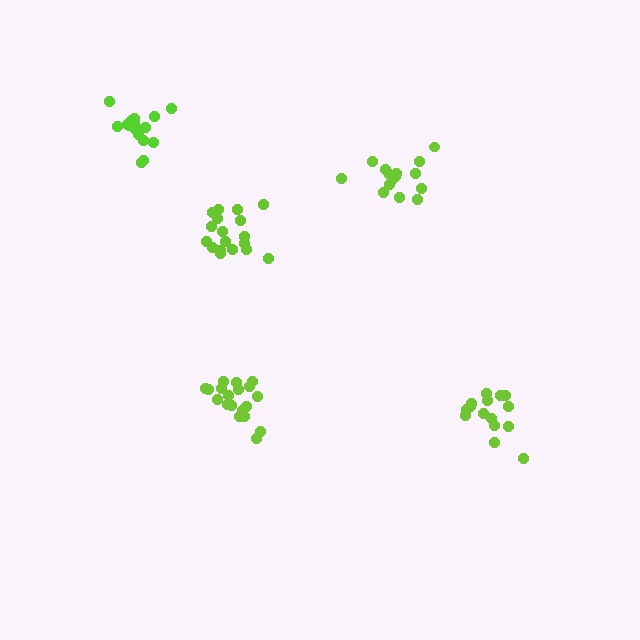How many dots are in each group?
Group 1: 19 dots, Group 2: 18 dots, Group 3: 15 dots, Group 4: 15 dots, Group 5: 18 dots (85 total).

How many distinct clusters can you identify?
There are 5 distinct clusters.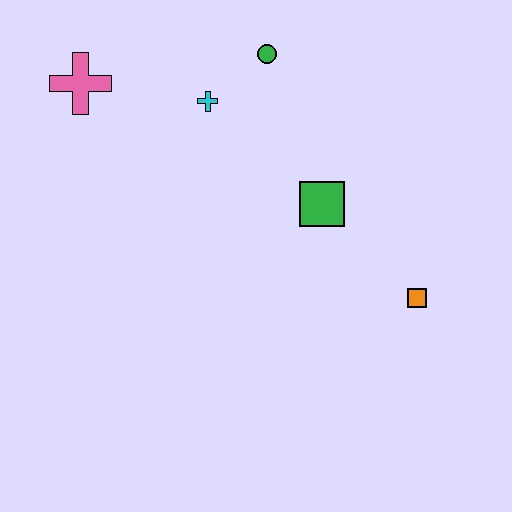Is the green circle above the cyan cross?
Yes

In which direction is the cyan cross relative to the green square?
The cyan cross is to the left of the green square.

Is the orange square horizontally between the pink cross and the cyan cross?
No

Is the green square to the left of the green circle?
No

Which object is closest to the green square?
The orange square is closest to the green square.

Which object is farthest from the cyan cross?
The orange square is farthest from the cyan cross.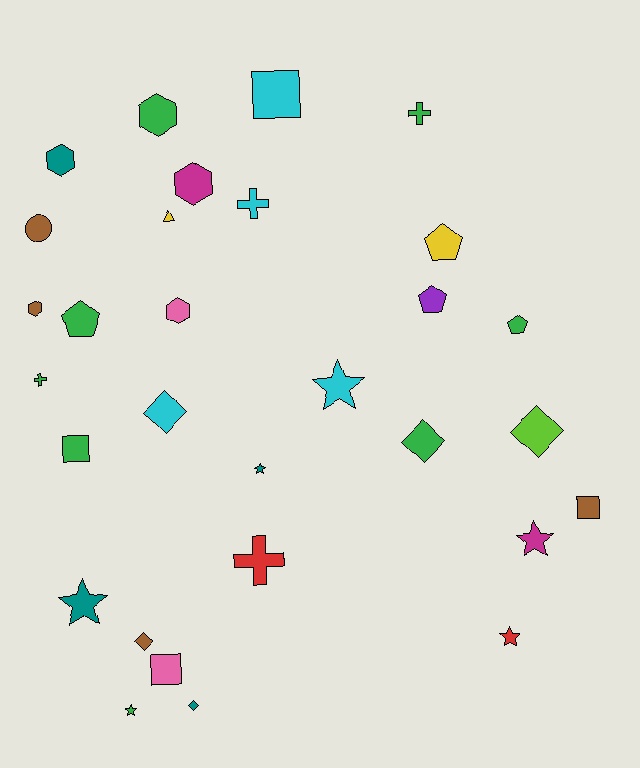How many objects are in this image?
There are 30 objects.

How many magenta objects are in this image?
There are 2 magenta objects.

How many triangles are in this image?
There is 1 triangle.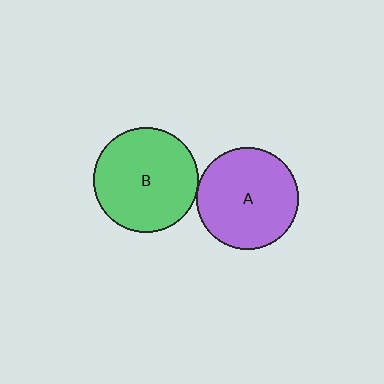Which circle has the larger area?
Circle B (green).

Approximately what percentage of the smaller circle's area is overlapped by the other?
Approximately 5%.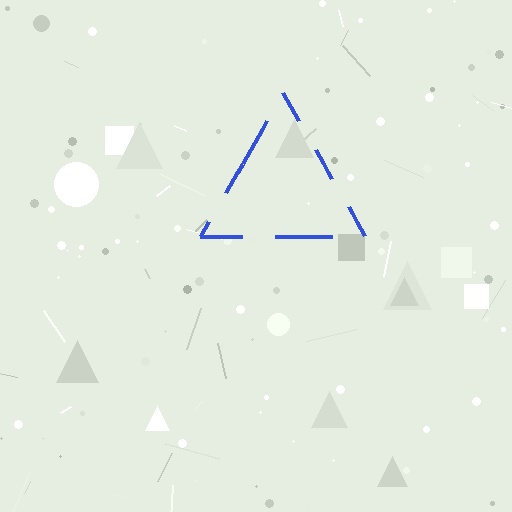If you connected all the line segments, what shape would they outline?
They would outline a triangle.